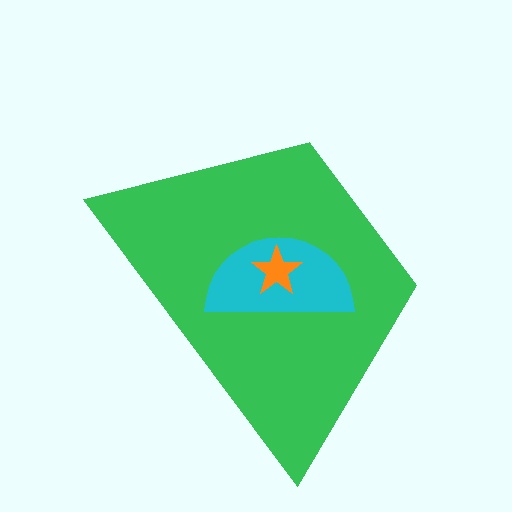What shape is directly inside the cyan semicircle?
The orange star.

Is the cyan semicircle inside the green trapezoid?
Yes.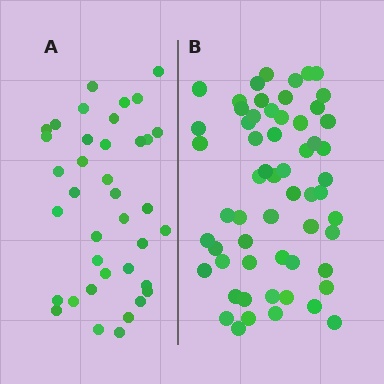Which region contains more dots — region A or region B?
Region B (the right region) has more dots.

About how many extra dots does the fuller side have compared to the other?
Region B has approximately 20 more dots than region A.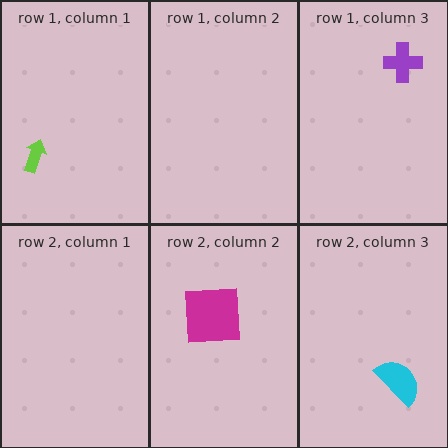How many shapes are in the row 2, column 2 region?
1.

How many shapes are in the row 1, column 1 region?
1.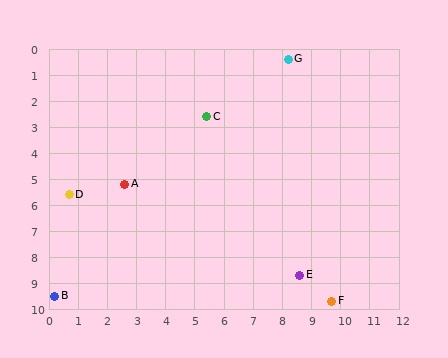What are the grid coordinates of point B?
Point B is at approximately (0.2, 9.5).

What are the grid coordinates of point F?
Point F is at approximately (9.7, 9.7).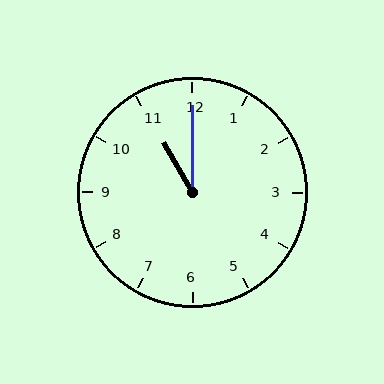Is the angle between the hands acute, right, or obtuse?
It is acute.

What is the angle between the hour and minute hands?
Approximately 30 degrees.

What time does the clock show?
11:00.